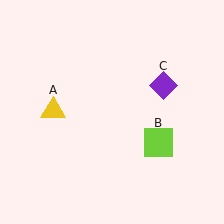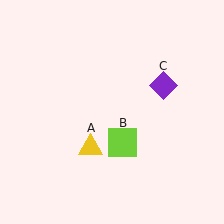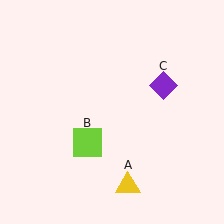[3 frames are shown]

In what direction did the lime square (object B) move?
The lime square (object B) moved left.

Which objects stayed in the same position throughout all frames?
Purple diamond (object C) remained stationary.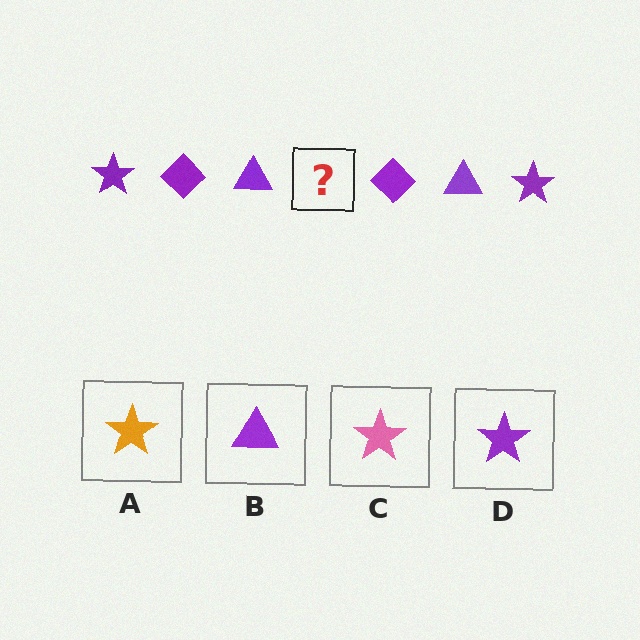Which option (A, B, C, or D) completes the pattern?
D.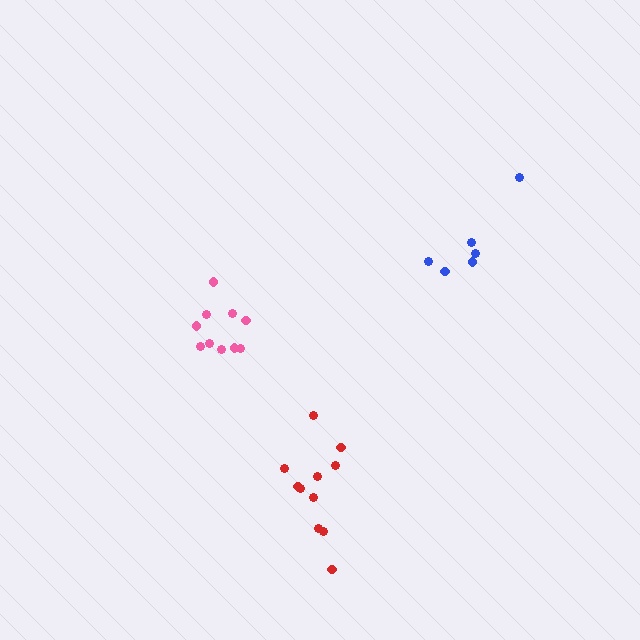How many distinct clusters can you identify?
There are 3 distinct clusters.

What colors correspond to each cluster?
The clusters are colored: blue, pink, red.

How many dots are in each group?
Group 1: 6 dots, Group 2: 10 dots, Group 3: 11 dots (27 total).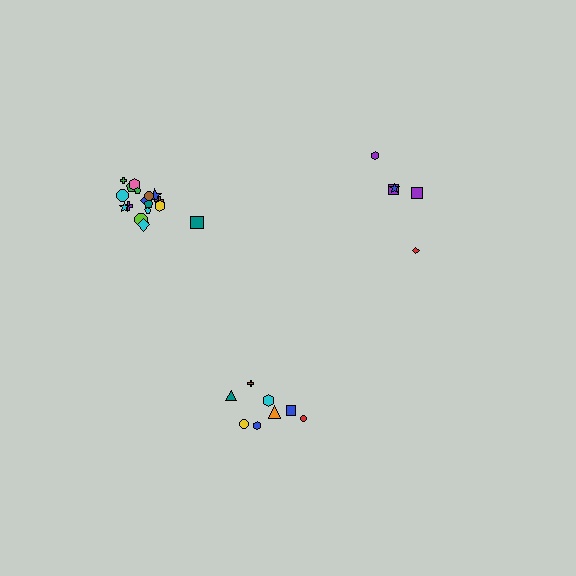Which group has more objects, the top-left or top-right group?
The top-left group.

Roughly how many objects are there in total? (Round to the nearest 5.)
Roughly 30 objects in total.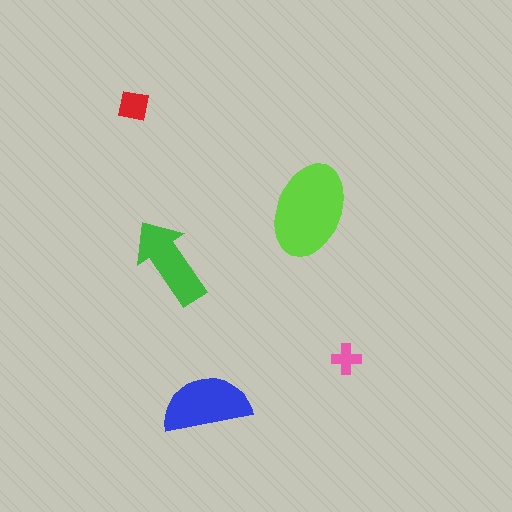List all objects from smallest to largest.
The pink cross, the red square, the green arrow, the blue semicircle, the lime ellipse.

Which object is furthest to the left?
The red square is leftmost.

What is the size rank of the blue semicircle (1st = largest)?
2nd.